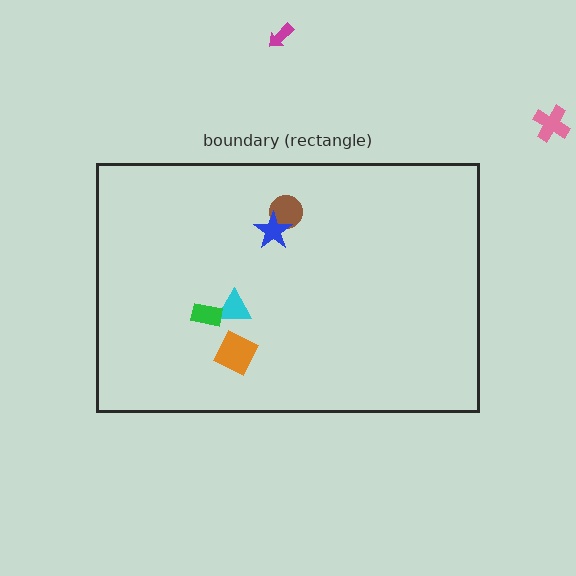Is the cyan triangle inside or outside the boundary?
Inside.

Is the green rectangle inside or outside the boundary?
Inside.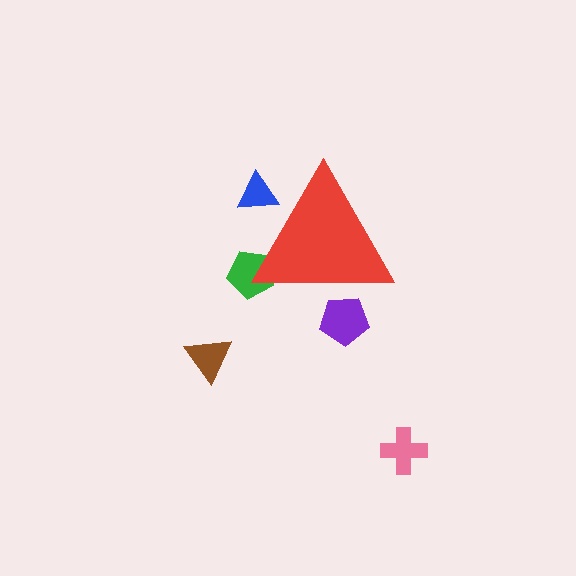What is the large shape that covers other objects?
A red triangle.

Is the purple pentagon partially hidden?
Yes, the purple pentagon is partially hidden behind the red triangle.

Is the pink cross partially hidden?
No, the pink cross is fully visible.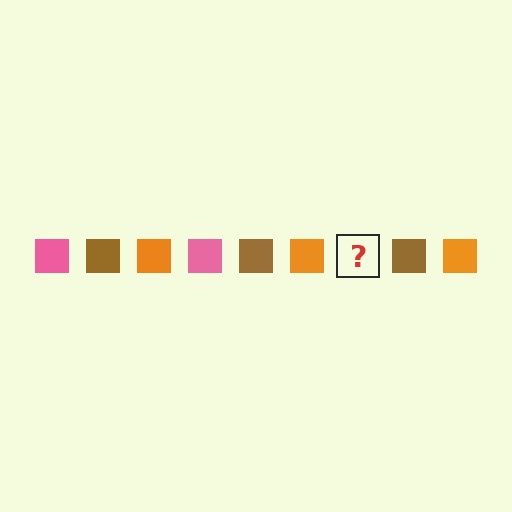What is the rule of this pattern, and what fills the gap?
The rule is that the pattern cycles through pink, brown, orange squares. The gap should be filled with a pink square.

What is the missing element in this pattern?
The missing element is a pink square.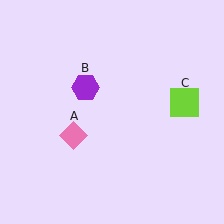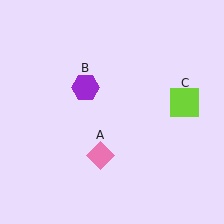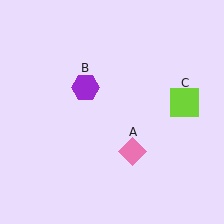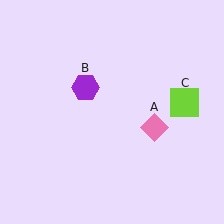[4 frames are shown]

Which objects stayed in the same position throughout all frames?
Purple hexagon (object B) and lime square (object C) remained stationary.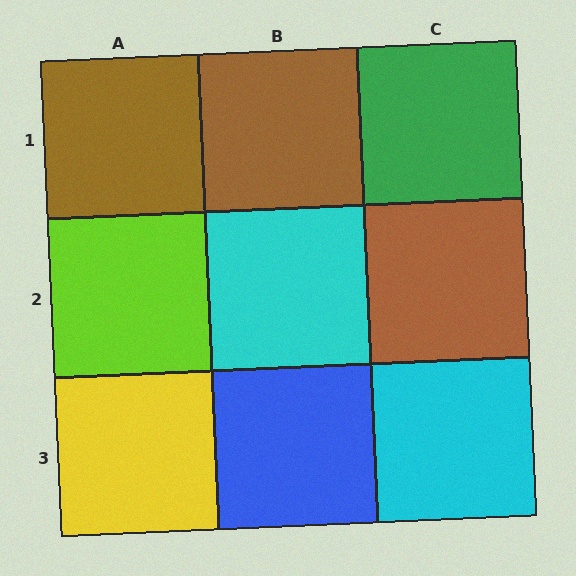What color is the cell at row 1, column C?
Green.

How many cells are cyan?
2 cells are cyan.